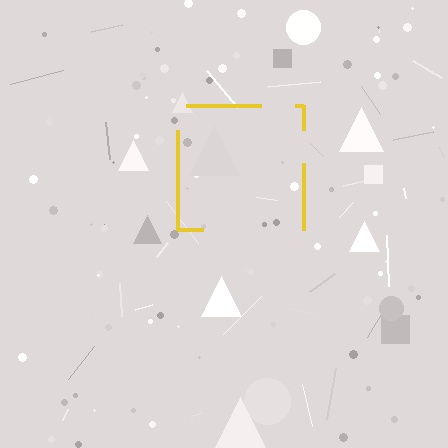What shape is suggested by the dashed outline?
The dashed outline suggests a square.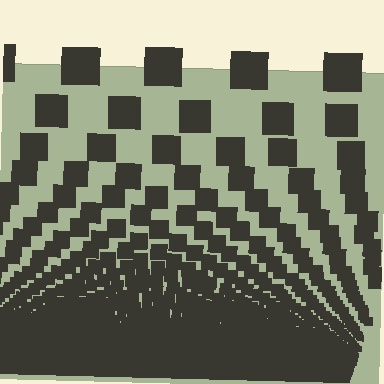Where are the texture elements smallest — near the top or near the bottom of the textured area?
Near the bottom.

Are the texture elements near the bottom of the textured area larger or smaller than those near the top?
Smaller. The gradient is inverted — elements near the bottom are smaller and denser.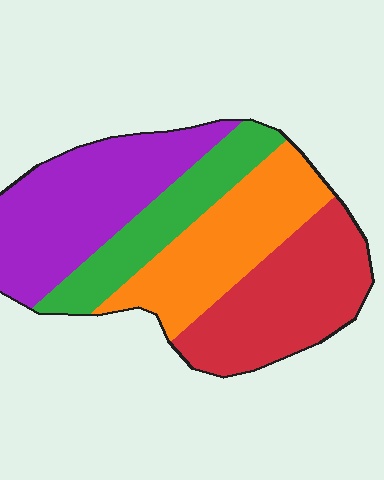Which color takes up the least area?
Green, at roughly 20%.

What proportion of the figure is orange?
Orange takes up between a sixth and a third of the figure.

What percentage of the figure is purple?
Purple takes up between a sixth and a third of the figure.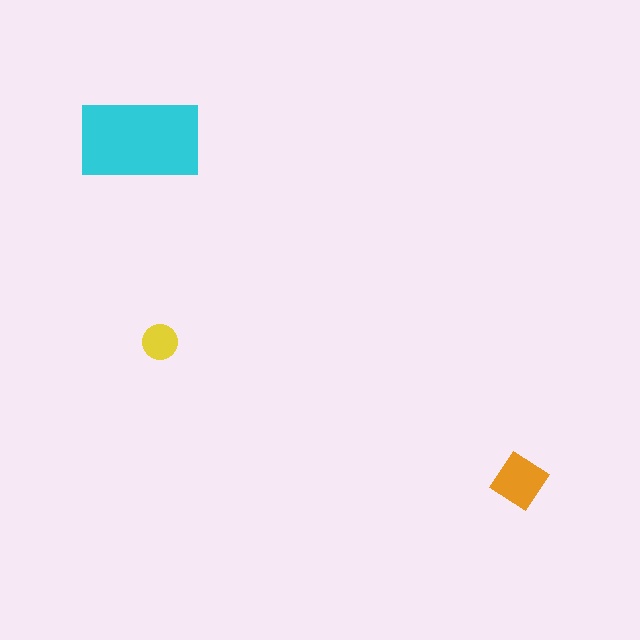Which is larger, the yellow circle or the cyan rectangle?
The cyan rectangle.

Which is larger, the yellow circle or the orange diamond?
The orange diamond.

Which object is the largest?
The cyan rectangle.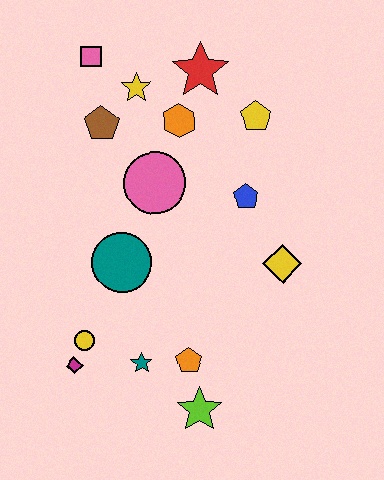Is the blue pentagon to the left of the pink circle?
No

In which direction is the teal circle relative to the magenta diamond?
The teal circle is above the magenta diamond.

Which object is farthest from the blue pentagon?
The magenta diamond is farthest from the blue pentagon.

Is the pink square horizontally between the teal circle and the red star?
No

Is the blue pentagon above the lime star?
Yes